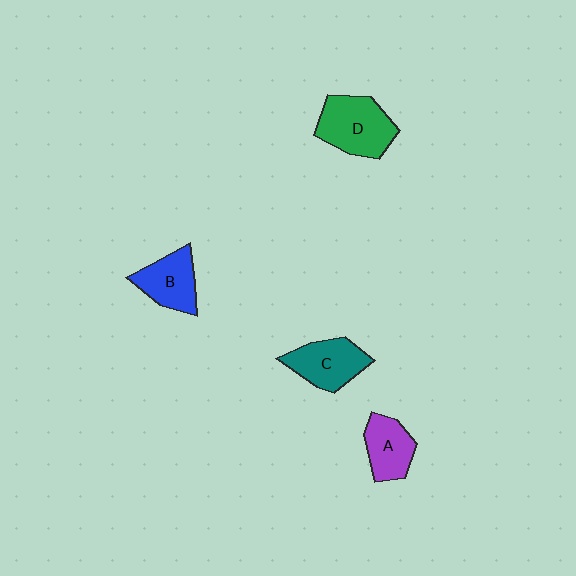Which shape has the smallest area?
Shape A (purple).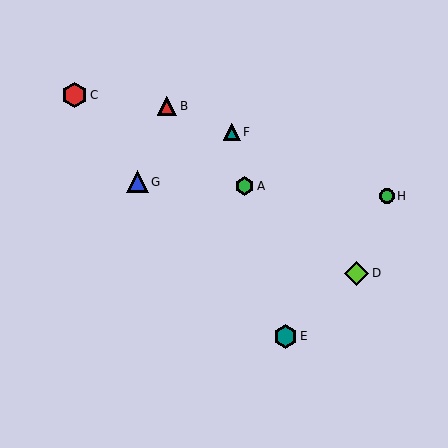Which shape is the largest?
The red hexagon (labeled C) is the largest.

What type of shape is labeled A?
Shape A is a green hexagon.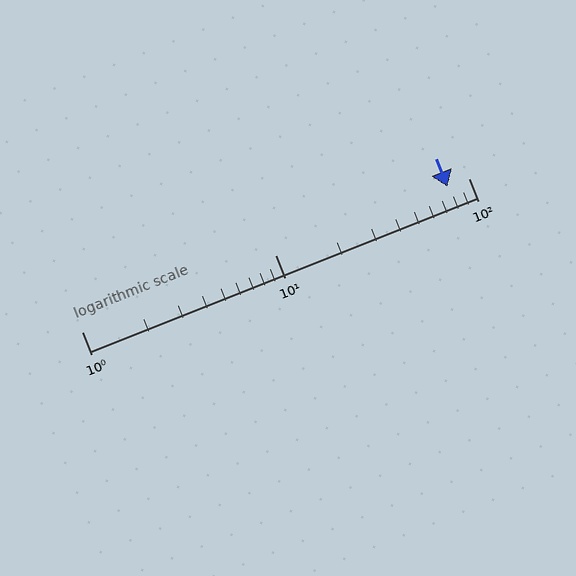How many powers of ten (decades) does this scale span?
The scale spans 2 decades, from 1 to 100.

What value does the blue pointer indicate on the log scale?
The pointer indicates approximately 78.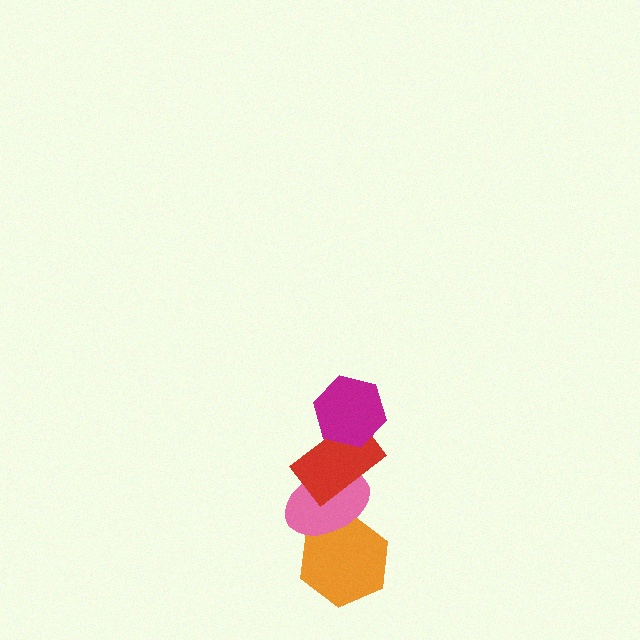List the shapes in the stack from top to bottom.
From top to bottom: the magenta hexagon, the red rectangle, the pink ellipse, the orange hexagon.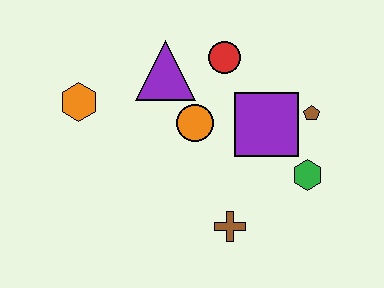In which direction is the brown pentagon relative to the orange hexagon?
The brown pentagon is to the right of the orange hexagon.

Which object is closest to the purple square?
The brown pentagon is closest to the purple square.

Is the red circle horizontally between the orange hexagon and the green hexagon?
Yes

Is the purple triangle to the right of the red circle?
No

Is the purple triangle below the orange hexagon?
No